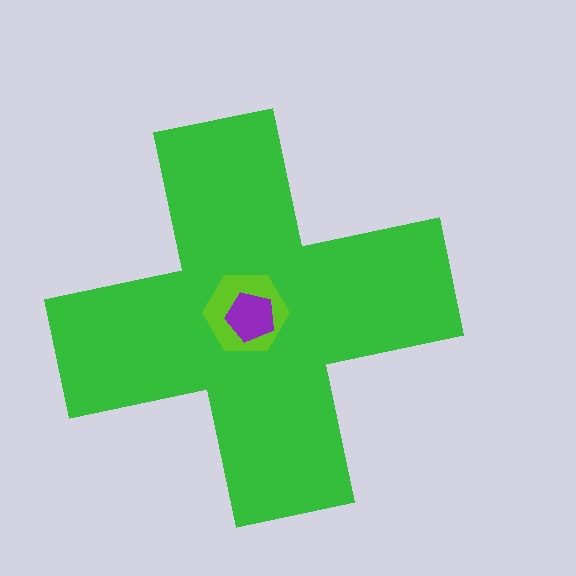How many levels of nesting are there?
3.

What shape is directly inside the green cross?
The lime hexagon.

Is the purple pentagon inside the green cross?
Yes.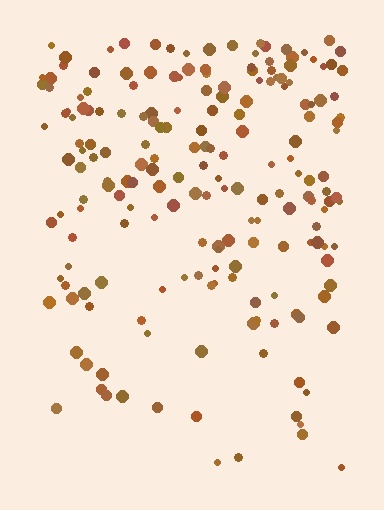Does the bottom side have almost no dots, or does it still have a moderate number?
Still a moderate number, just noticeably fewer than the top.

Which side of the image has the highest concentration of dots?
The top.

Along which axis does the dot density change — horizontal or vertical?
Vertical.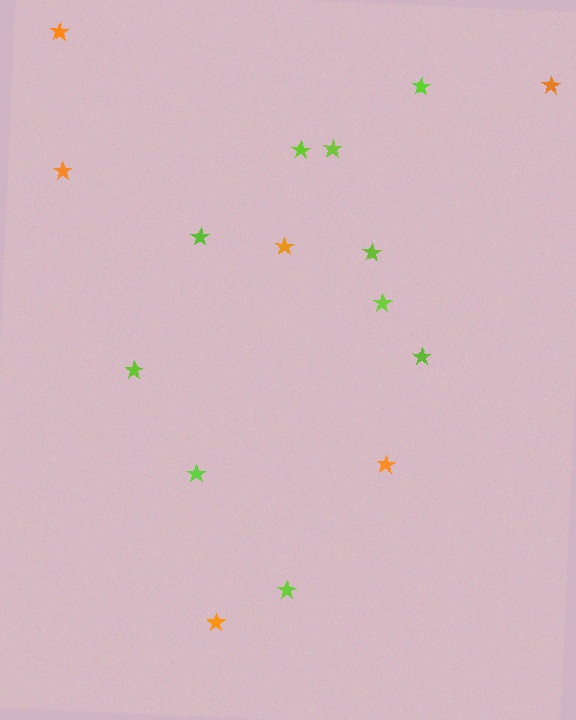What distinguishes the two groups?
There are 2 groups: one group of orange stars (6) and one group of lime stars (10).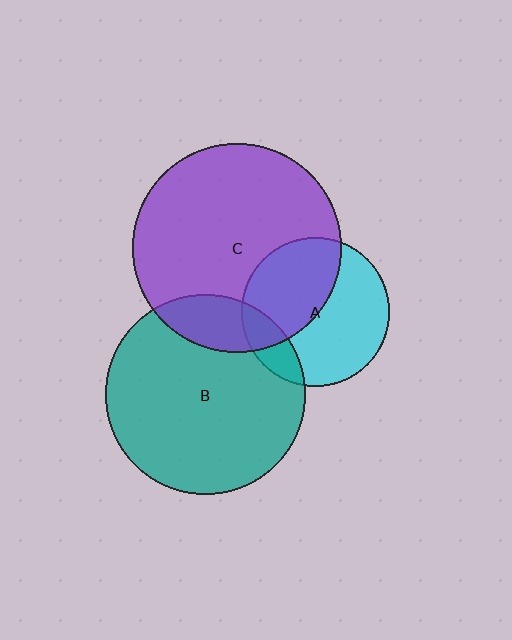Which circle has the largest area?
Circle C (purple).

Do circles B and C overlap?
Yes.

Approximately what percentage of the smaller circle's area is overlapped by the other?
Approximately 15%.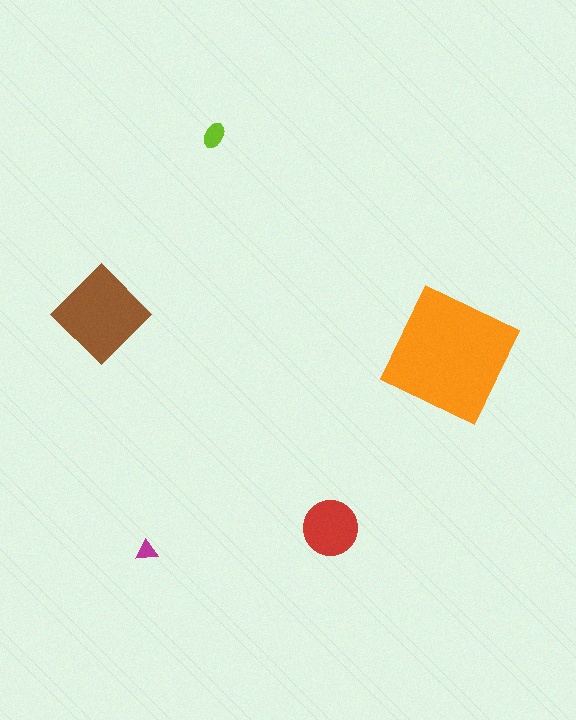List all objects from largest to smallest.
The orange square, the brown diamond, the red circle, the lime ellipse, the magenta triangle.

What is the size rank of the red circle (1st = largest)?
3rd.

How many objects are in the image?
There are 5 objects in the image.